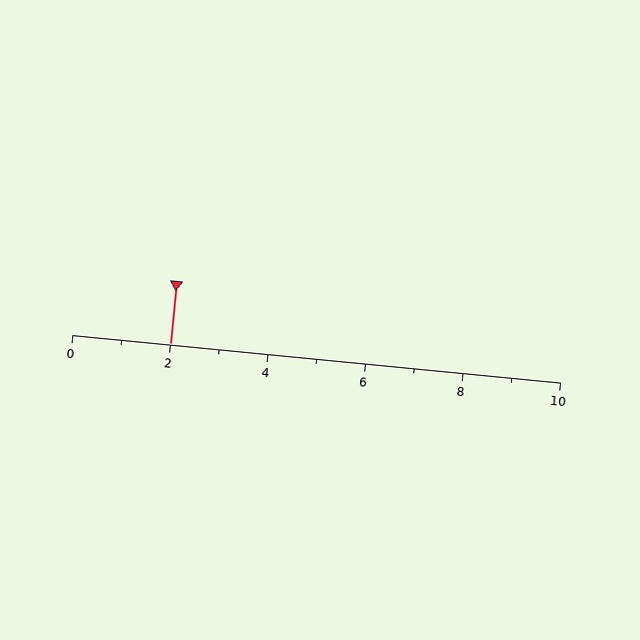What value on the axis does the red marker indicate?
The marker indicates approximately 2.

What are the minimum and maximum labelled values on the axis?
The axis runs from 0 to 10.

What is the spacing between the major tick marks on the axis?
The major ticks are spaced 2 apart.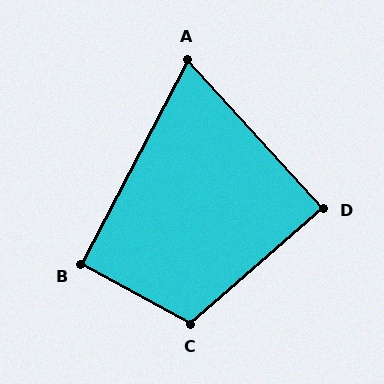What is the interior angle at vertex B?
Approximately 91 degrees (approximately right).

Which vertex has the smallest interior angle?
A, at approximately 70 degrees.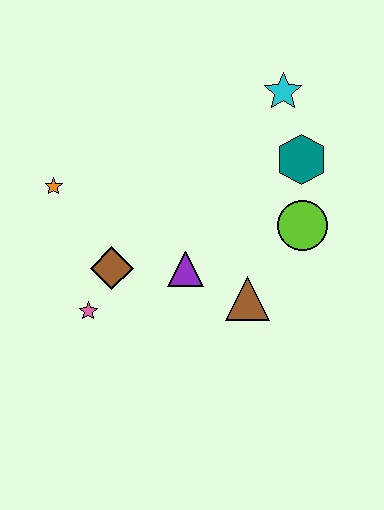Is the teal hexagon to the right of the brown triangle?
Yes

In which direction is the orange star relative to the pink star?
The orange star is above the pink star.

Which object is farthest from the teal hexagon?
The pink star is farthest from the teal hexagon.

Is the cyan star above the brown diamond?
Yes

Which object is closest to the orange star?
The brown diamond is closest to the orange star.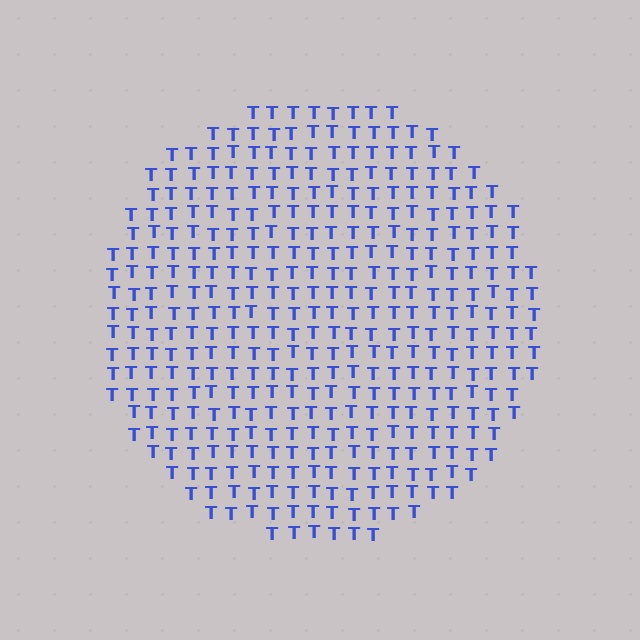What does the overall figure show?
The overall figure shows a circle.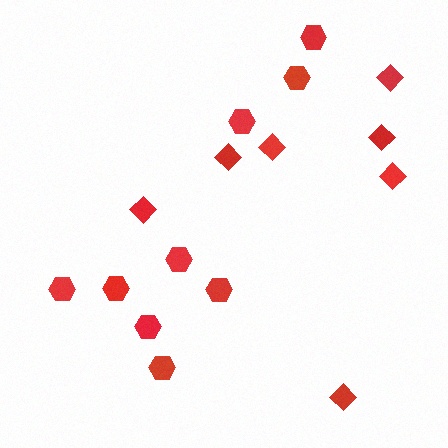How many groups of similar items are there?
There are 2 groups: one group of diamonds (7) and one group of hexagons (9).